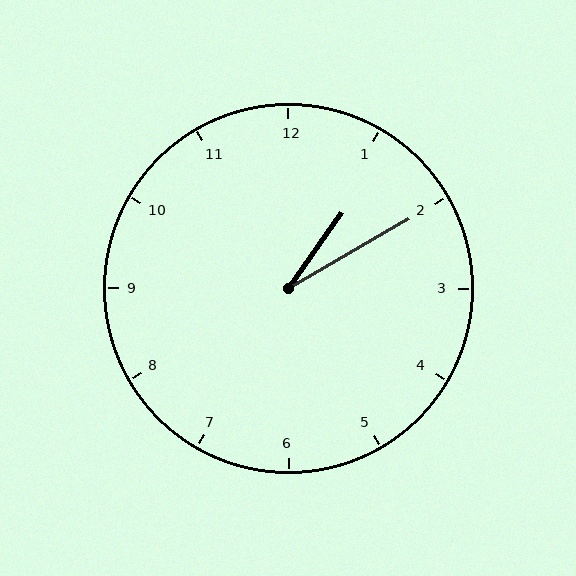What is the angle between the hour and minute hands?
Approximately 25 degrees.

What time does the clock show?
1:10.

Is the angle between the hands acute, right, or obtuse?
It is acute.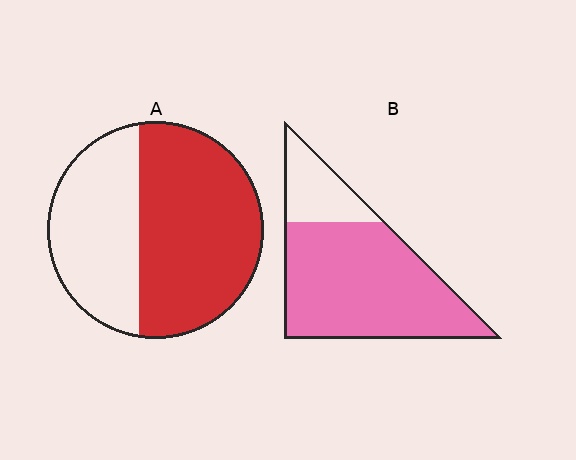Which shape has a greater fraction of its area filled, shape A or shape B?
Shape B.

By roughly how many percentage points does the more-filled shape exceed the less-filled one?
By roughly 20 percentage points (B over A).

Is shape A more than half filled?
Yes.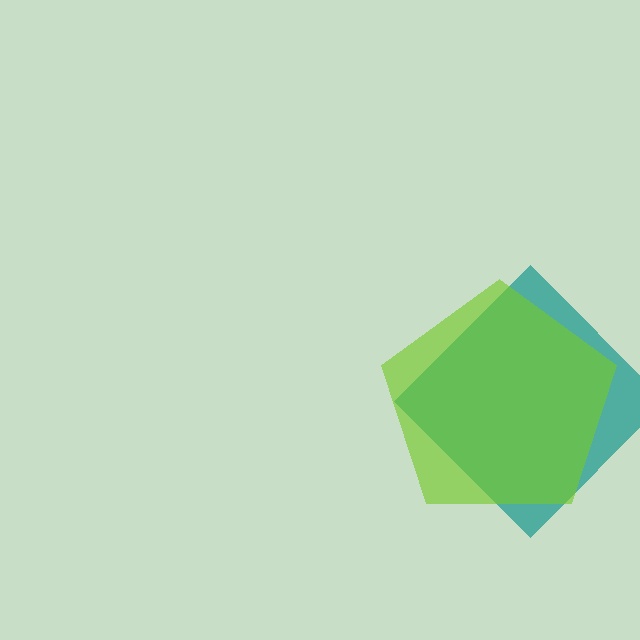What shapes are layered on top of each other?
The layered shapes are: a teal diamond, a lime pentagon.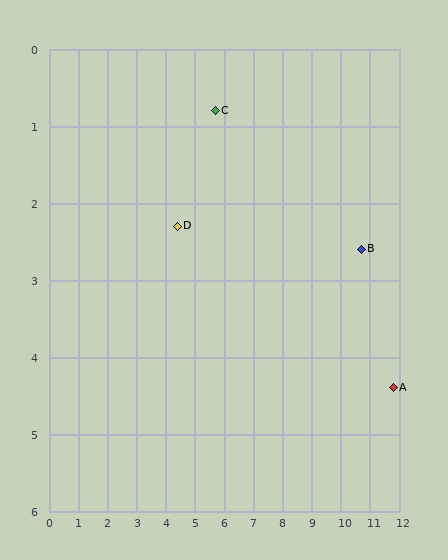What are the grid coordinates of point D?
Point D is at approximately (4.4, 2.3).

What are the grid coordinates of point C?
Point C is at approximately (5.7, 0.8).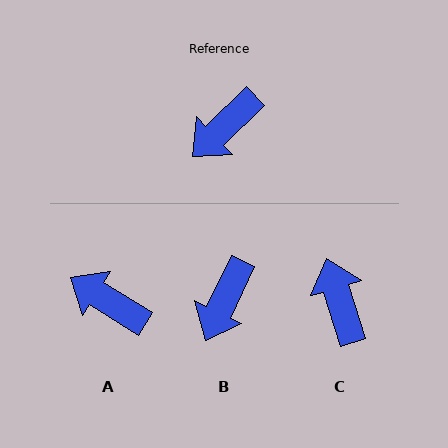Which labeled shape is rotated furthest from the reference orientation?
C, about 116 degrees away.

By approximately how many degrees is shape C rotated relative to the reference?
Approximately 116 degrees clockwise.